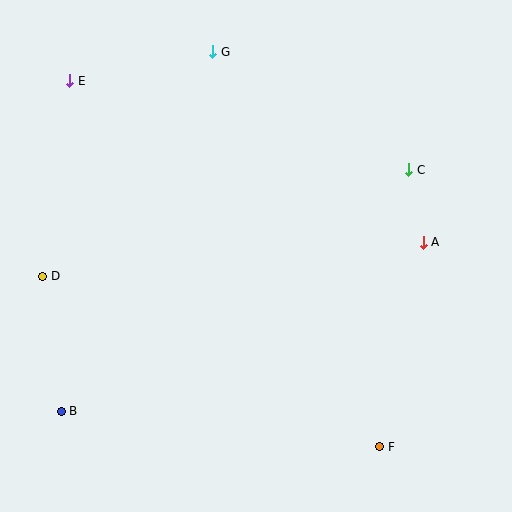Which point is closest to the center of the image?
Point A at (423, 242) is closest to the center.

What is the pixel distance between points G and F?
The distance between G and F is 429 pixels.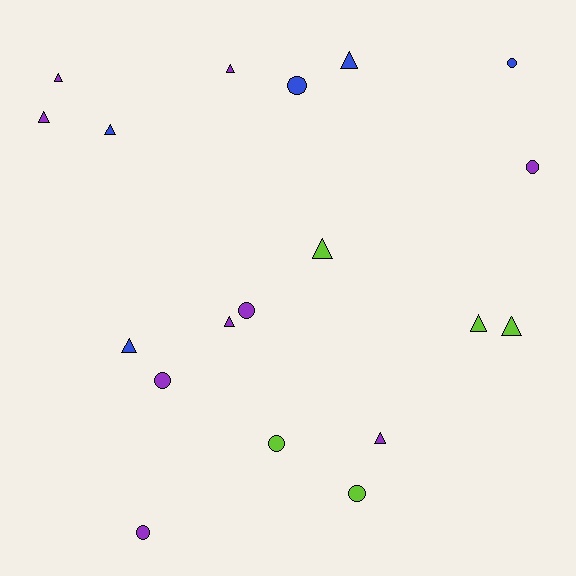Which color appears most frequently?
Purple, with 9 objects.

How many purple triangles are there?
There are 5 purple triangles.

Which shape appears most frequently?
Triangle, with 11 objects.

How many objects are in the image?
There are 19 objects.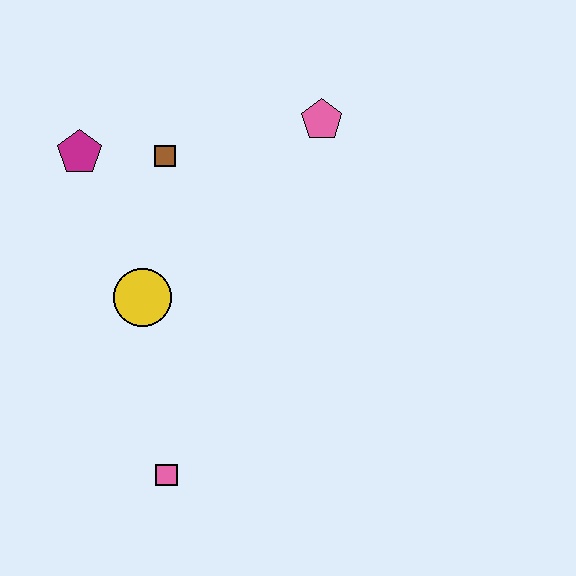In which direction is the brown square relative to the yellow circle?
The brown square is above the yellow circle.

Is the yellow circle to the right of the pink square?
No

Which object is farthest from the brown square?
The pink square is farthest from the brown square.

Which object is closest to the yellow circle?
The brown square is closest to the yellow circle.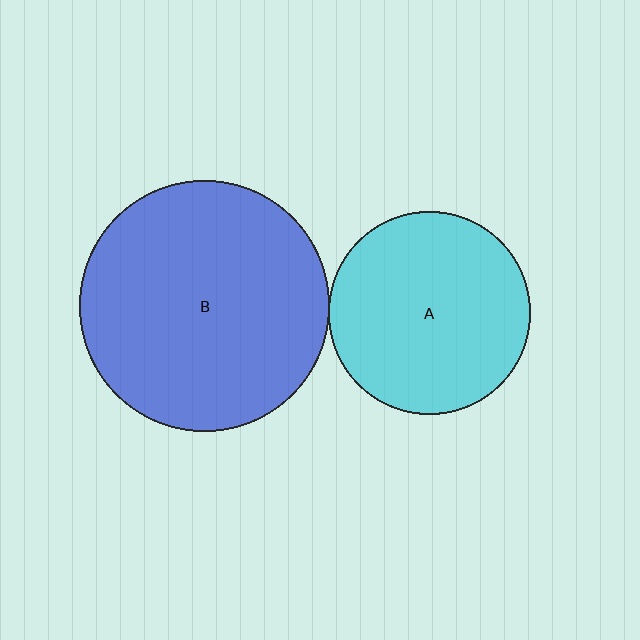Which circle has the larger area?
Circle B (blue).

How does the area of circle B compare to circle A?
Approximately 1.5 times.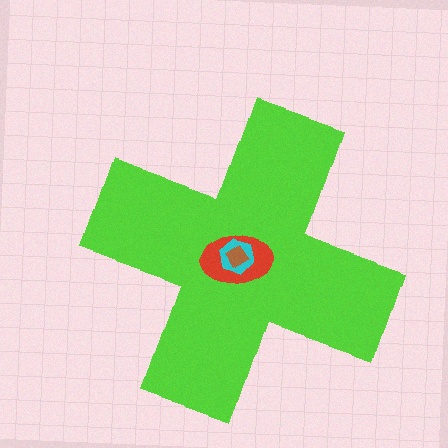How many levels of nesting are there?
4.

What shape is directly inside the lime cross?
The red ellipse.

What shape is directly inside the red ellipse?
The cyan hexagon.